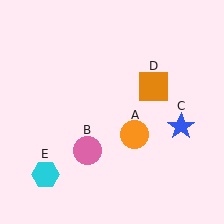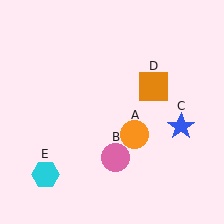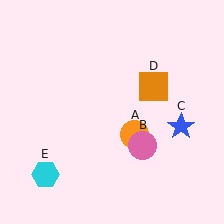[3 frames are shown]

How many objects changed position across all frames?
1 object changed position: pink circle (object B).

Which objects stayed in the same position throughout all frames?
Orange circle (object A) and blue star (object C) and orange square (object D) and cyan hexagon (object E) remained stationary.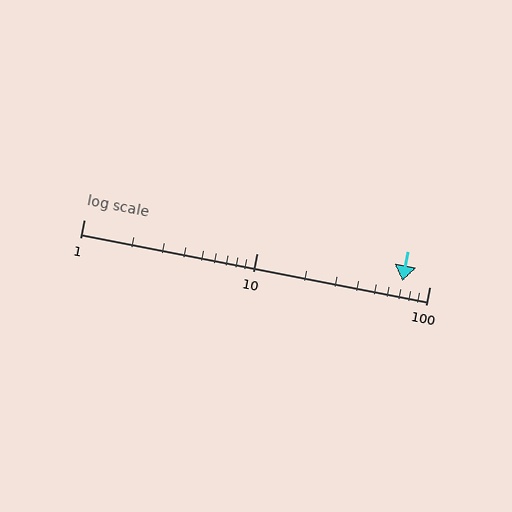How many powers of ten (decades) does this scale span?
The scale spans 2 decades, from 1 to 100.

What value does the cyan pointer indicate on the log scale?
The pointer indicates approximately 70.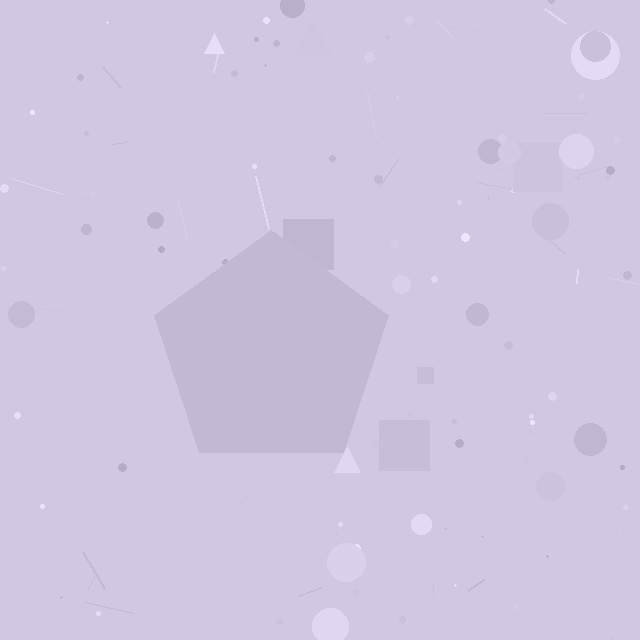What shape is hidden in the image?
A pentagon is hidden in the image.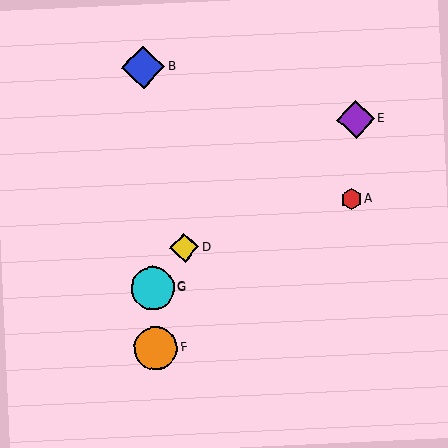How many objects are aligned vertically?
4 objects (B, C, F, G) are aligned vertically.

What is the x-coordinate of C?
Object C is at x≈153.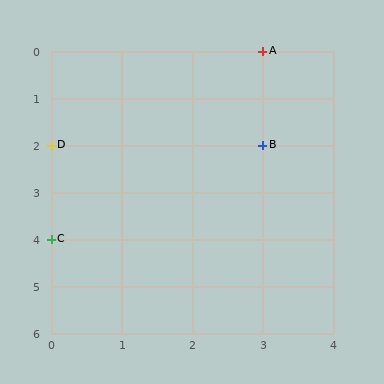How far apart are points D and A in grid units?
Points D and A are 3 columns and 2 rows apart (about 3.6 grid units diagonally).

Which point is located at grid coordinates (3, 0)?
Point A is at (3, 0).